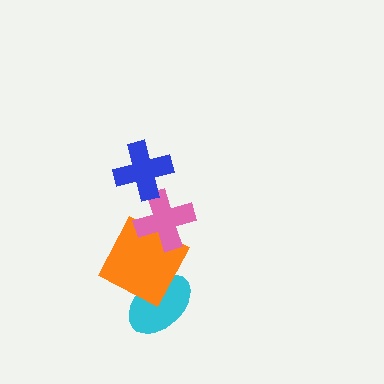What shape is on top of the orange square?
The pink cross is on top of the orange square.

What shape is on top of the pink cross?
The blue cross is on top of the pink cross.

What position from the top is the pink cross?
The pink cross is 2nd from the top.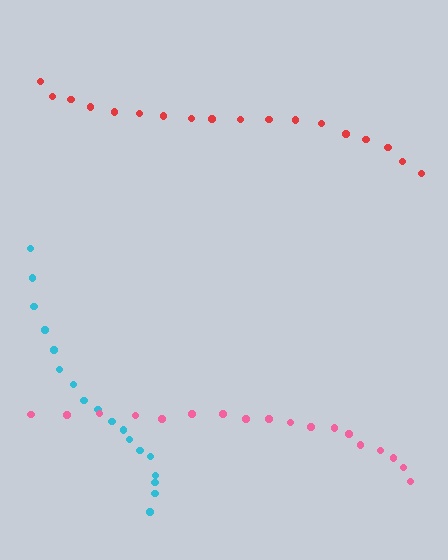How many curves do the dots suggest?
There are 3 distinct paths.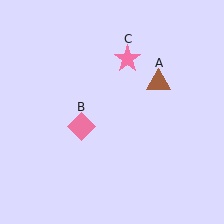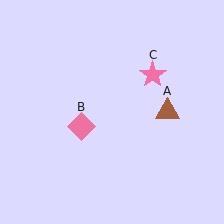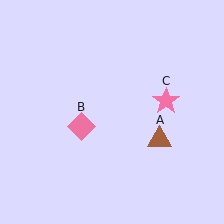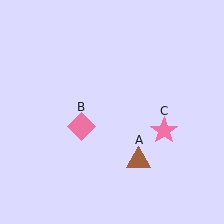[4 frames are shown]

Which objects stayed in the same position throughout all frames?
Pink diamond (object B) remained stationary.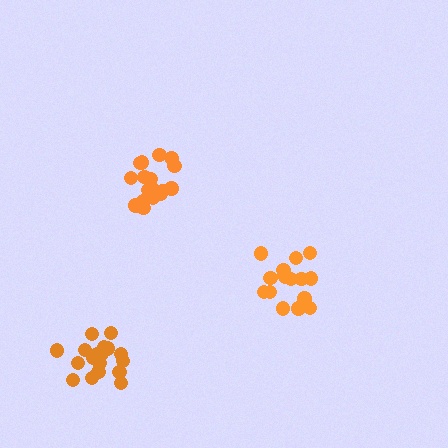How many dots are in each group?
Group 1: 17 dots, Group 2: 17 dots, Group 3: 19 dots (53 total).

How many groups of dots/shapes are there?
There are 3 groups.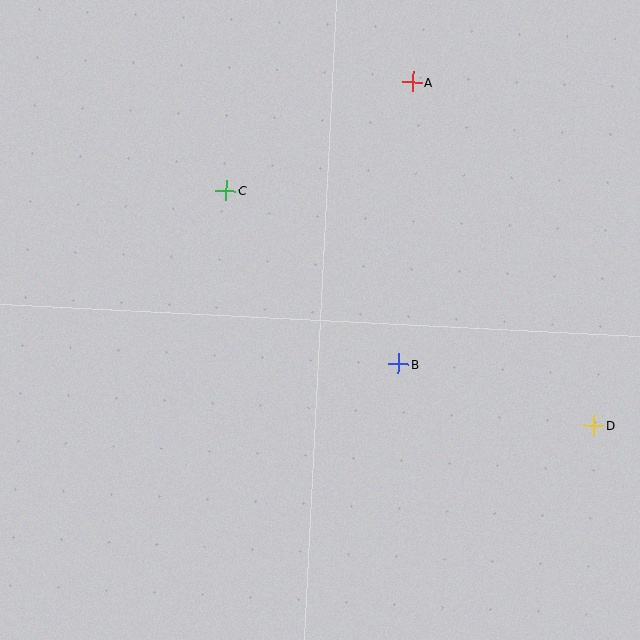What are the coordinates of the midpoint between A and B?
The midpoint between A and B is at (405, 223).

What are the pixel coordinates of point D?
Point D is at (594, 425).